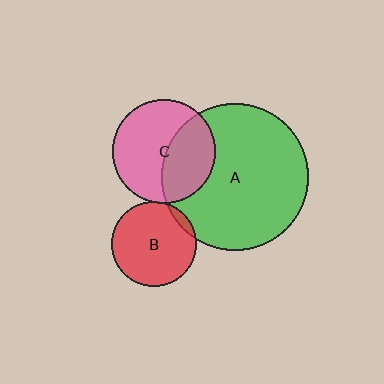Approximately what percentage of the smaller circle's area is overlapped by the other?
Approximately 5%.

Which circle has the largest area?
Circle A (green).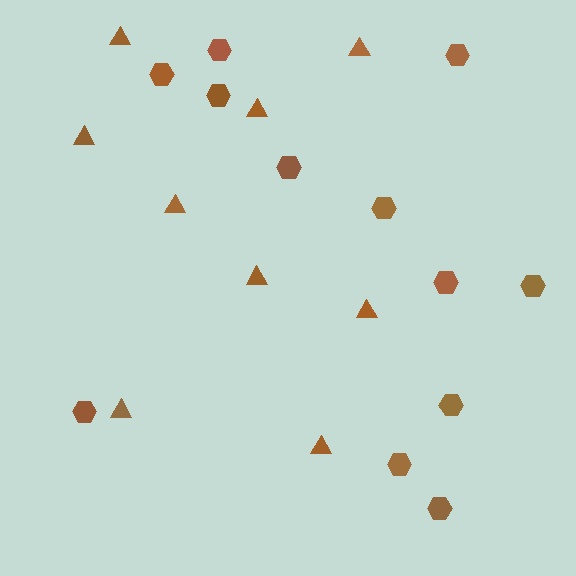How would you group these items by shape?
There are 2 groups: one group of triangles (9) and one group of hexagons (12).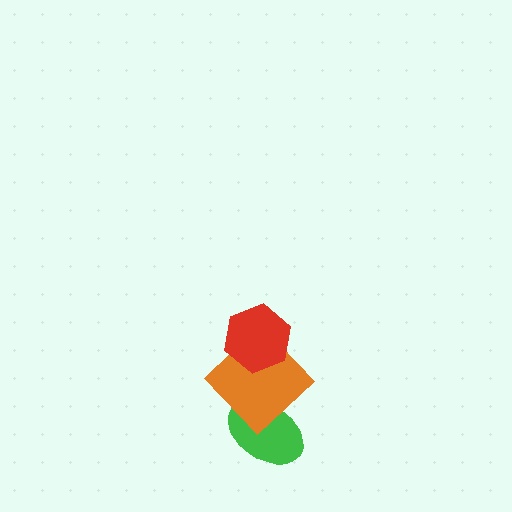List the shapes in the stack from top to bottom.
From top to bottom: the red hexagon, the orange diamond, the green ellipse.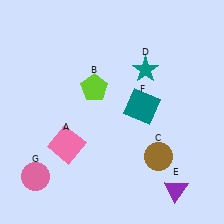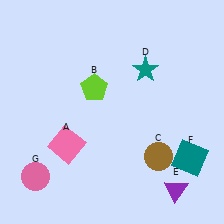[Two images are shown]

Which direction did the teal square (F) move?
The teal square (F) moved down.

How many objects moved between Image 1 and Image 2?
1 object moved between the two images.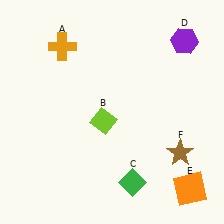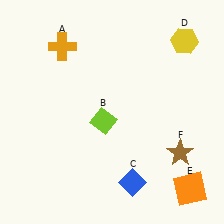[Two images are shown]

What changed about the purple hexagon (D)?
In Image 1, D is purple. In Image 2, it changed to yellow.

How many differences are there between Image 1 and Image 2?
There are 2 differences between the two images.